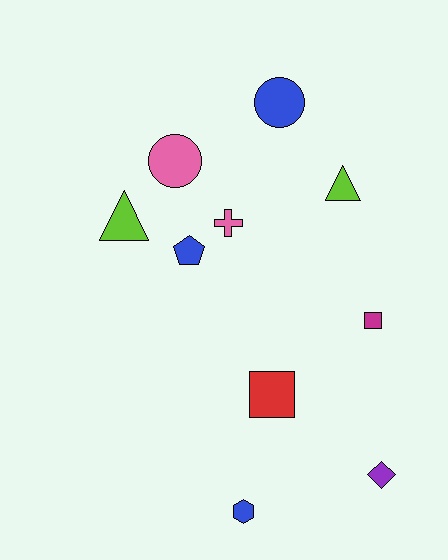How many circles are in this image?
There are 2 circles.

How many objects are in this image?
There are 10 objects.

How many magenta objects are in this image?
There is 1 magenta object.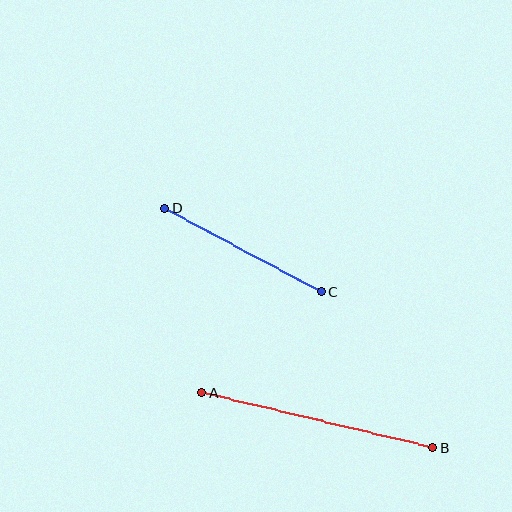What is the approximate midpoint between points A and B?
The midpoint is at approximately (317, 420) pixels.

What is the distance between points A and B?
The distance is approximately 237 pixels.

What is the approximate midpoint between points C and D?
The midpoint is at approximately (243, 250) pixels.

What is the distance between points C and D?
The distance is approximately 178 pixels.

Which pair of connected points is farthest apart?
Points A and B are farthest apart.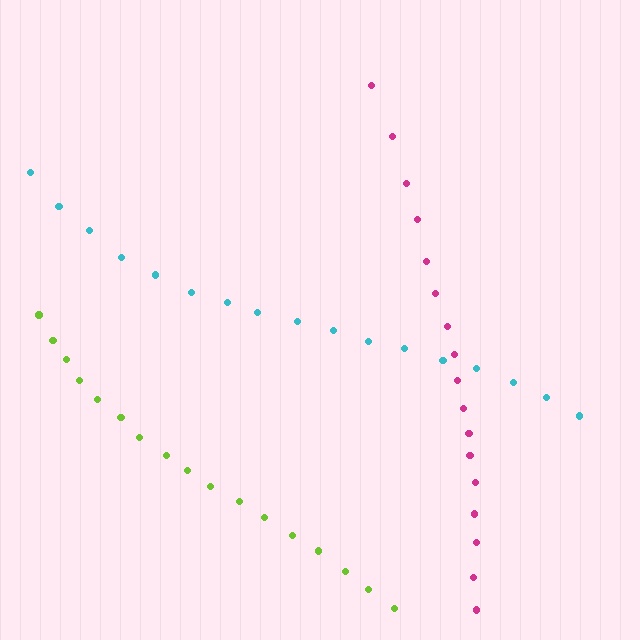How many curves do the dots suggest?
There are 3 distinct paths.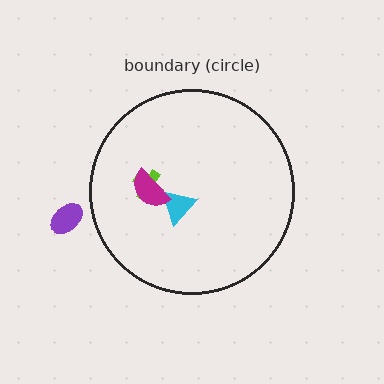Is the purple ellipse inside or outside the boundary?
Outside.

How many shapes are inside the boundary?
3 inside, 1 outside.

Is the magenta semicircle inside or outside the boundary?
Inside.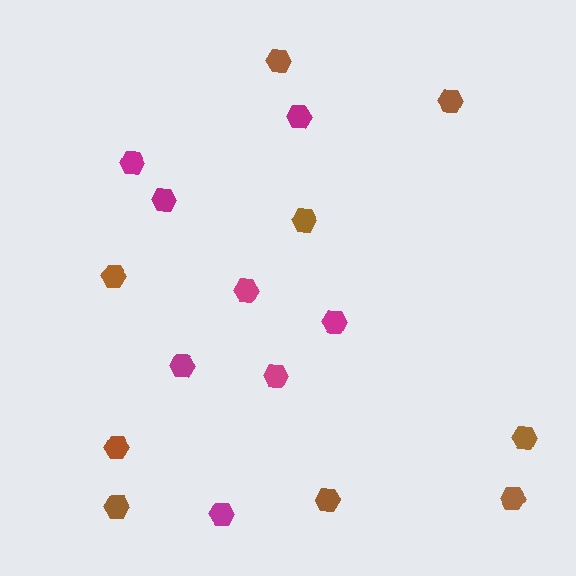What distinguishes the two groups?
There are 2 groups: one group of brown hexagons (9) and one group of magenta hexagons (8).